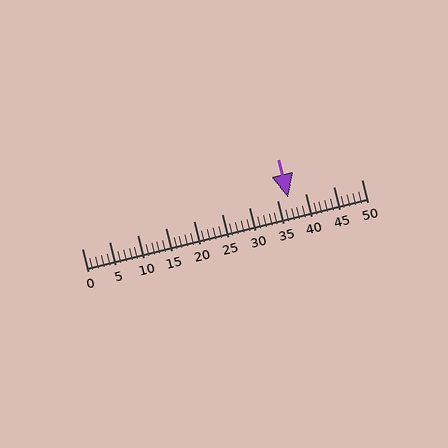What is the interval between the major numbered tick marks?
The major tick marks are spaced 5 units apart.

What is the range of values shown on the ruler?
The ruler shows values from 0 to 50.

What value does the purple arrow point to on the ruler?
The purple arrow points to approximately 37.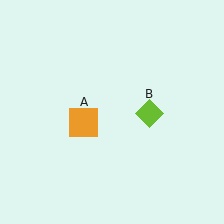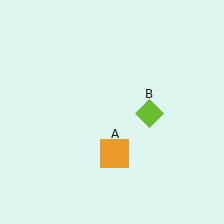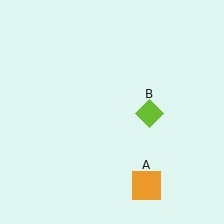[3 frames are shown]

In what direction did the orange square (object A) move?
The orange square (object A) moved down and to the right.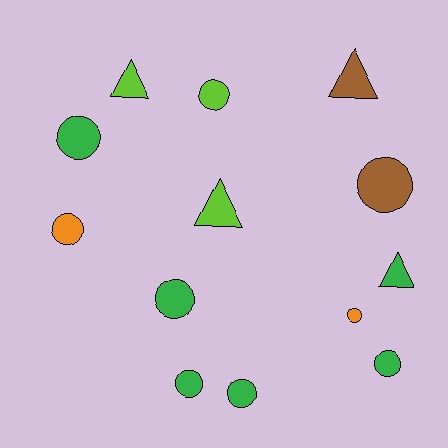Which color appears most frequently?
Green, with 6 objects.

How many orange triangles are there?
There are no orange triangles.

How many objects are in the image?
There are 13 objects.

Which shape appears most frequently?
Circle, with 9 objects.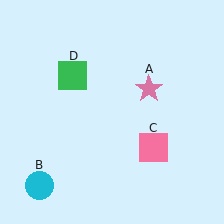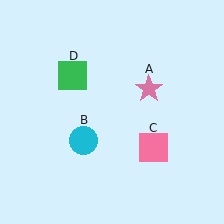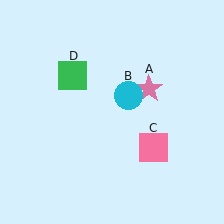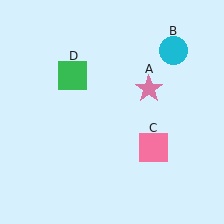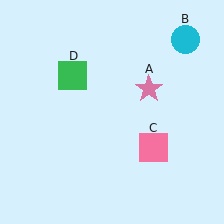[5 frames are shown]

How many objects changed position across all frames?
1 object changed position: cyan circle (object B).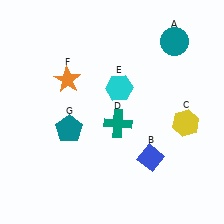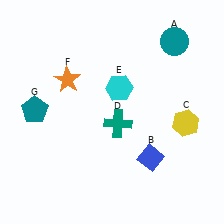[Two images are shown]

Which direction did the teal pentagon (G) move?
The teal pentagon (G) moved left.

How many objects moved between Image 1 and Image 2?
1 object moved between the two images.